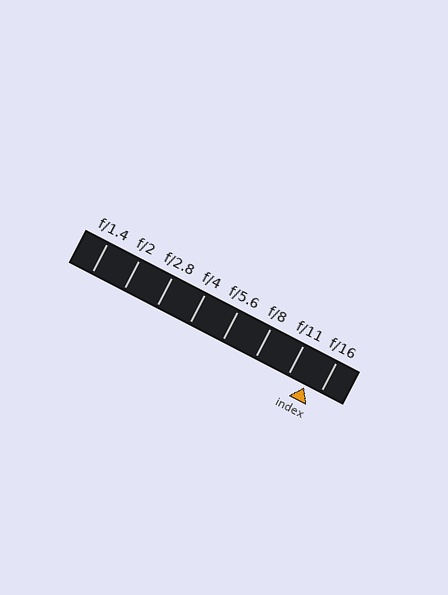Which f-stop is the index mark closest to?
The index mark is closest to f/16.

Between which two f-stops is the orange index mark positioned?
The index mark is between f/11 and f/16.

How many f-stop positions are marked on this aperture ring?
There are 8 f-stop positions marked.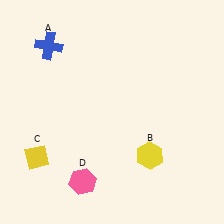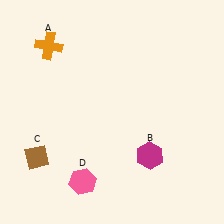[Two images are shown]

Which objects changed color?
A changed from blue to orange. B changed from yellow to magenta. C changed from yellow to brown.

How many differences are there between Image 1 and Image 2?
There are 3 differences between the two images.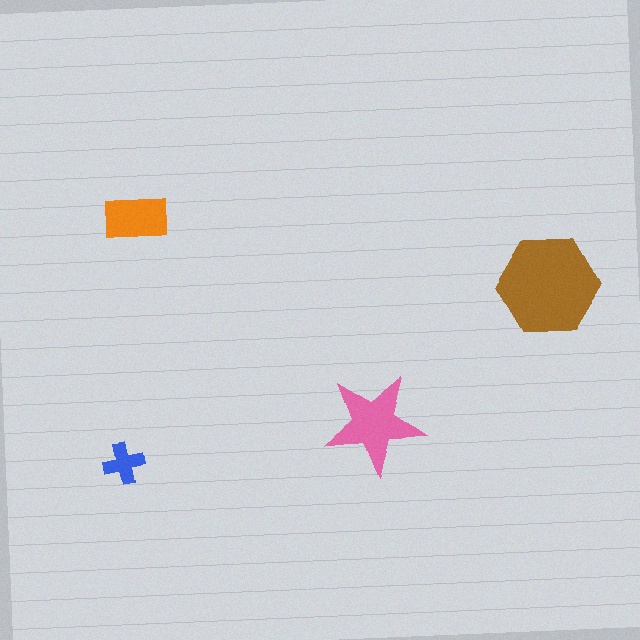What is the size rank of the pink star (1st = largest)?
2nd.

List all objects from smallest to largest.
The blue cross, the orange rectangle, the pink star, the brown hexagon.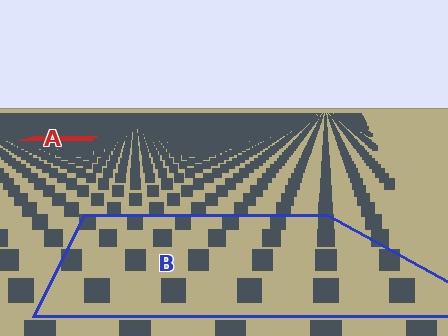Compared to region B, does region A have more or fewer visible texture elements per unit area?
Region A has more texture elements per unit area — they are packed more densely because it is farther away.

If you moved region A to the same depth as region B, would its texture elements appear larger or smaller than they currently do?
They would appear larger. At a closer depth, the same texture elements are projected at a bigger on-screen size.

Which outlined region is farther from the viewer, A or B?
Region A is farther from the viewer — the texture elements inside it appear smaller and more densely packed.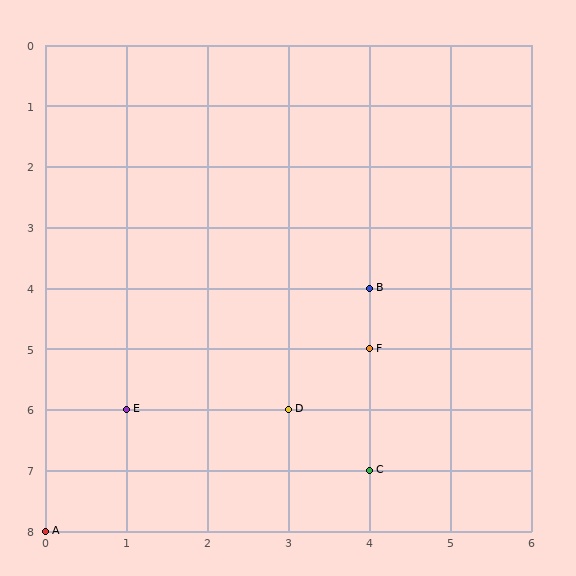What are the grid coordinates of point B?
Point B is at grid coordinates (4, 4).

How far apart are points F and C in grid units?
Points F and C are 2 rows apart.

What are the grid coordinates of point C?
Point C is at grid coordinates (4, 7).